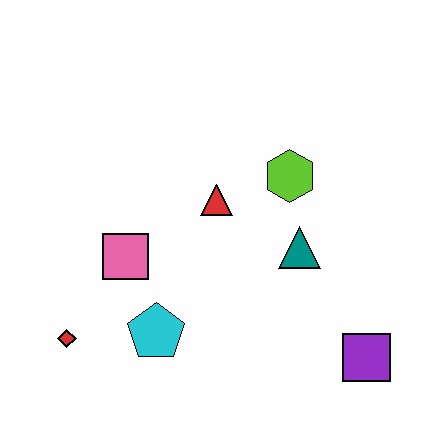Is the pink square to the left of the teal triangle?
Yes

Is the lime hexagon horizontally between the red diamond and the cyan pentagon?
No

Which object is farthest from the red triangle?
The purple square is farthest from the red triangle.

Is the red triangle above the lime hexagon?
No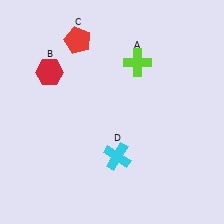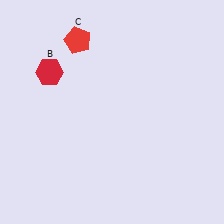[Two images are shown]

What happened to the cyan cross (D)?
The cyan cross (D) was removed in Image 2. It was in the bottom-right area of Image 1.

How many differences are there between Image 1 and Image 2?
There are 2 differences between the two images.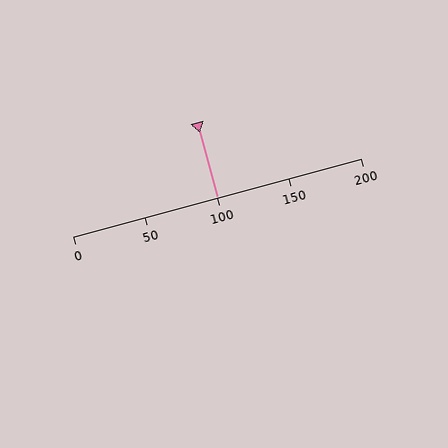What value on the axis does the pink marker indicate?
The marker indicates approximately 100.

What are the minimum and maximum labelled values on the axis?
The axis runs from 0 to 200.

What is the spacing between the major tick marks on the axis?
The major ticks are spaced 50 apart.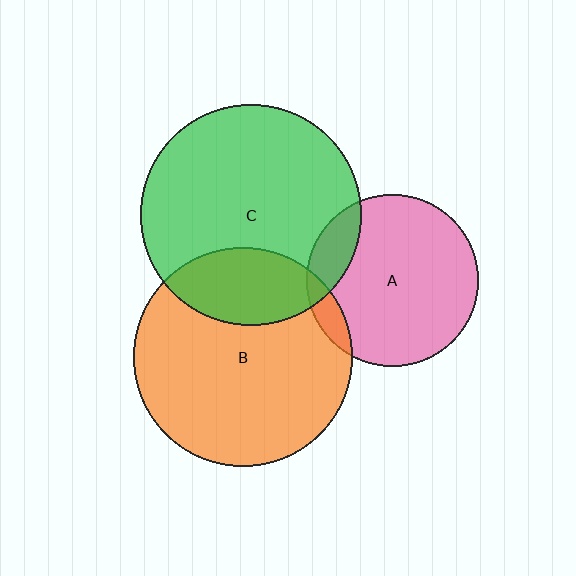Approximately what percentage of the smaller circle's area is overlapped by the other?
Approximately 25%.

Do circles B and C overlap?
Yes.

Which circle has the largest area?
Circle C (green).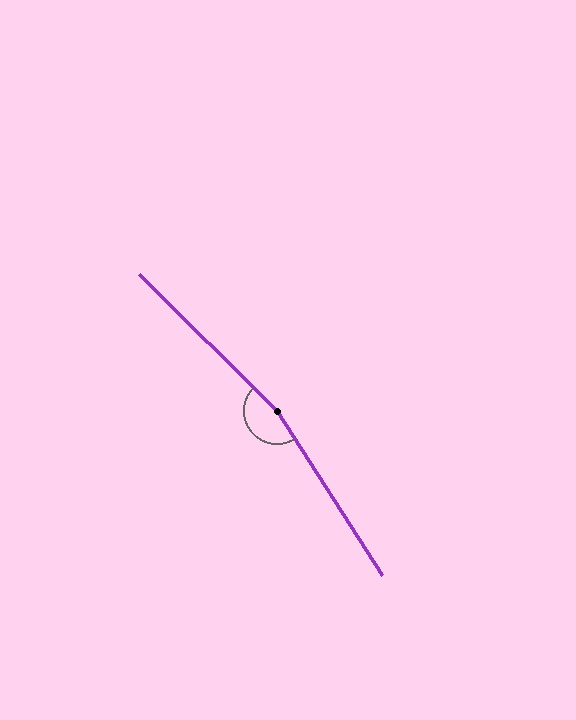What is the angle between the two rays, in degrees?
Approximately 167 degrees.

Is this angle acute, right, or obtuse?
It is obtuse.